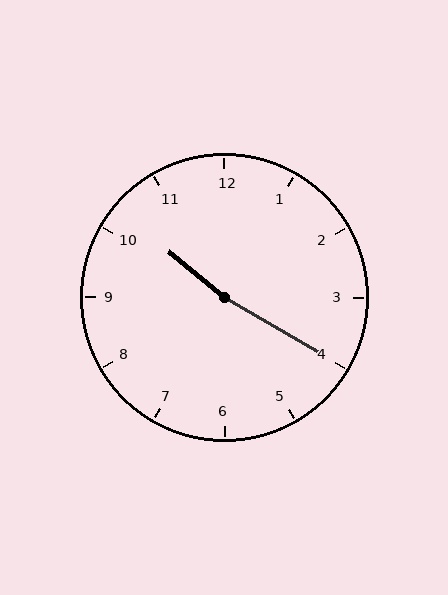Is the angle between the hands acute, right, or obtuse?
It is obtuse.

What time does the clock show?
10:20.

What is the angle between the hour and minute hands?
Approximately 170 degrees.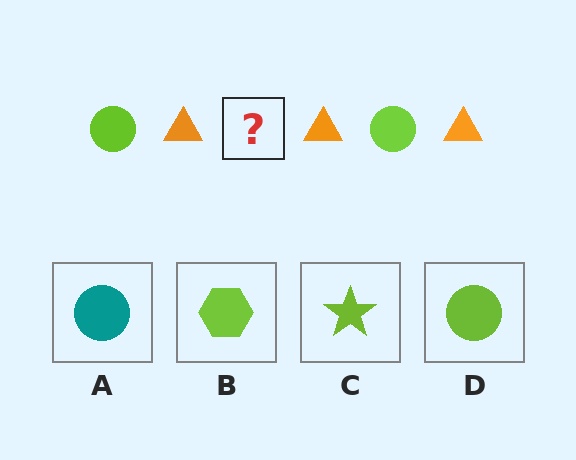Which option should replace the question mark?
Option D.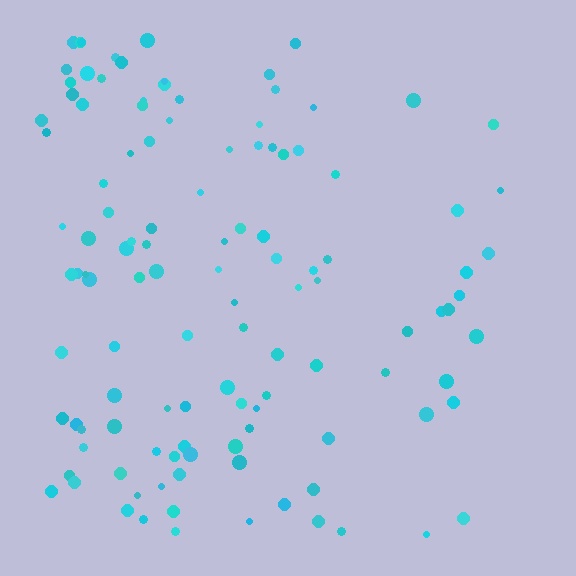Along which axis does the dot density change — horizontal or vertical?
Horizontal.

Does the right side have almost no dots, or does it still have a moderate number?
Still a moderate number, just noticeably fewer than the left.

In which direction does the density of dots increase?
From right to left, with the left side densest.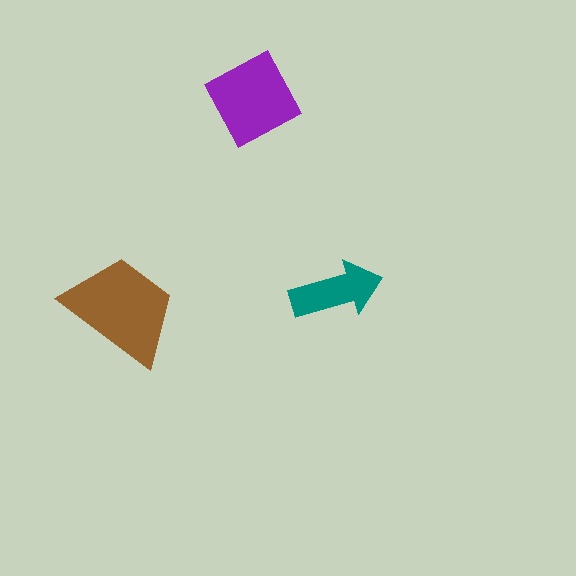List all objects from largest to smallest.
The brown trapezoid, the purple square, the teal arrow.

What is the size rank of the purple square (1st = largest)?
2nd.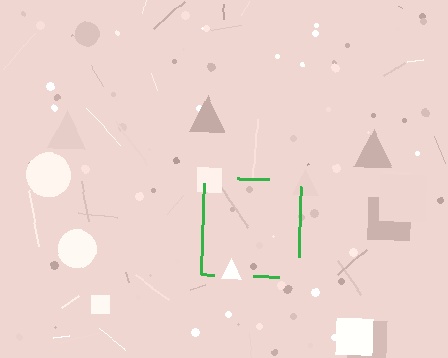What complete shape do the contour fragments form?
The contour fragments form a square.